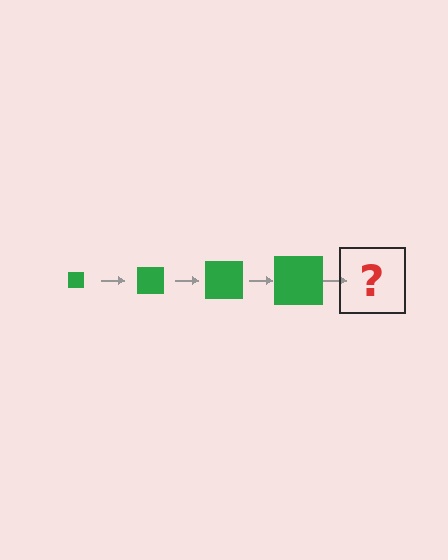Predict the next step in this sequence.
The next step is a green square, larger than the previous one.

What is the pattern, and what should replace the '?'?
The pattern is that the square gets progressively larger each step. The '?' should be a green square, larger than the previous one.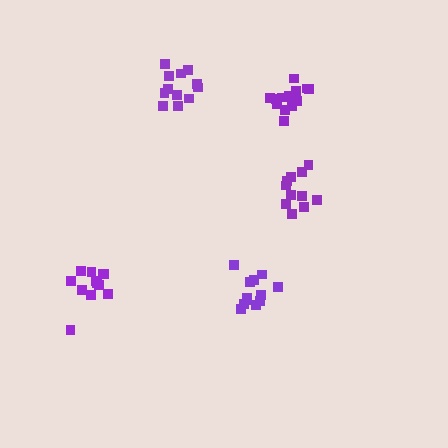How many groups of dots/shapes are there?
There are 5 groups.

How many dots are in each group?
Group 1: 13 dots, Group 2: 12 dots, Group 3: 12 dots, Group 4: 12 dots, Group 5: 11 dots (60 total).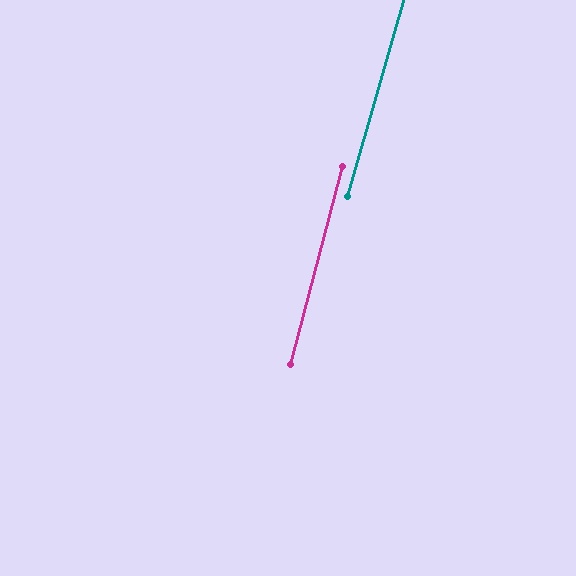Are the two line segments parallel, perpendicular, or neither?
Parallel — their directions differ by only 1.1°.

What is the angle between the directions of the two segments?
Approximately 1 degree.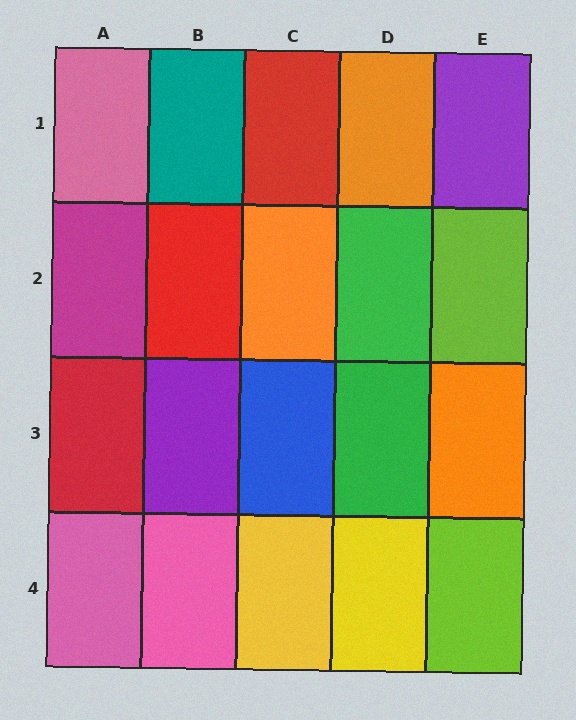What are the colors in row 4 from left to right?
Pink, pink, yellow, yellow, lime.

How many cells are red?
3 cells are red.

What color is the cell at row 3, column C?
Blue.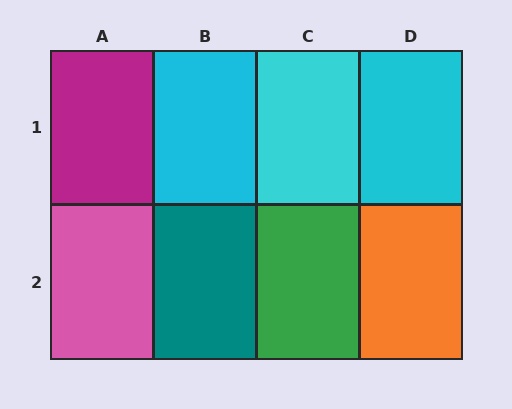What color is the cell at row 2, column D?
Orange.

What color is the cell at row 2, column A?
Pink.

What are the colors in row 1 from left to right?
Magenta, cyan, cyan, cyan.